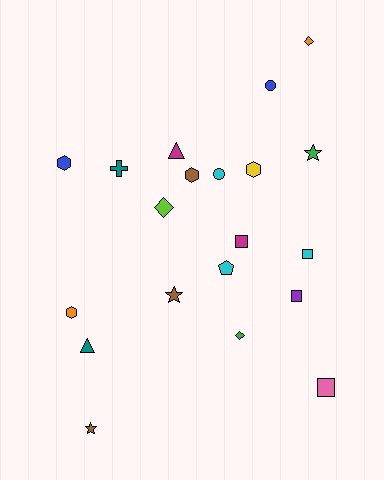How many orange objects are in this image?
There are 2 orange objects.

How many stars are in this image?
There are 3 stars.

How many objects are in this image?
There are 20 objects.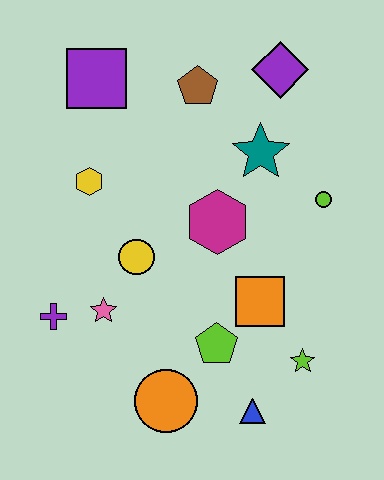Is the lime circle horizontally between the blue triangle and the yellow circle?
No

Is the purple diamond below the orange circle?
No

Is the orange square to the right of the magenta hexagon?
Yes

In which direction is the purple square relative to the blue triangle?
The purple square is above the blue triangle.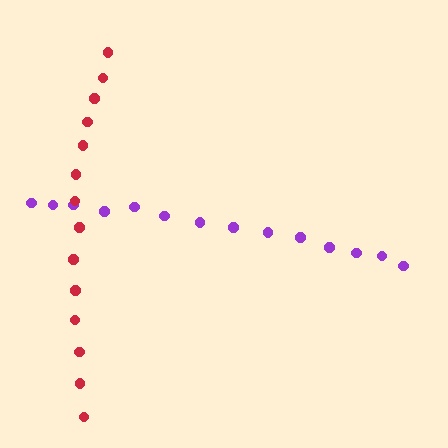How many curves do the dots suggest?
There are 2 distinct paths.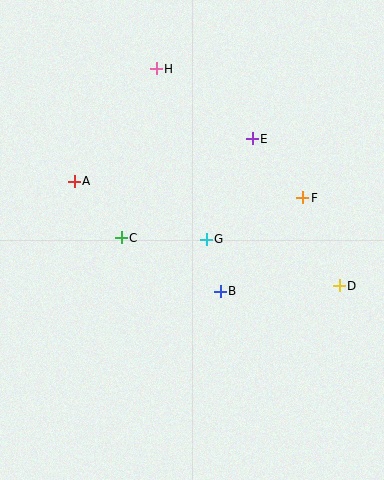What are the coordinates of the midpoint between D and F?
The midpoint between D and F is at (321, 242).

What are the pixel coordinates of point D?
Point D is at (339, 286).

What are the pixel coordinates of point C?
Point C is at (121, 238).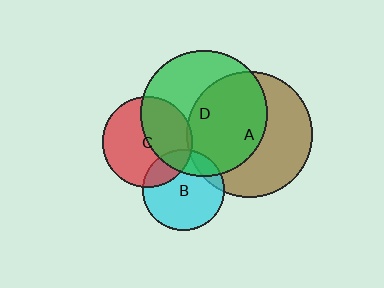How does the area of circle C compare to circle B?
Approximately 1.2 times.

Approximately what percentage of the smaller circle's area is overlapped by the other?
Approximately 20%.